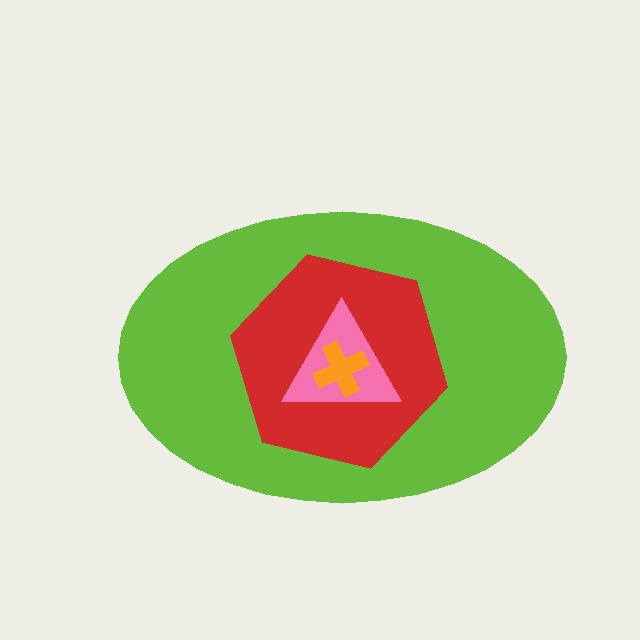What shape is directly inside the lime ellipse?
The red hexagon.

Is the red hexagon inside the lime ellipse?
Yes.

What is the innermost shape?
The orange cross.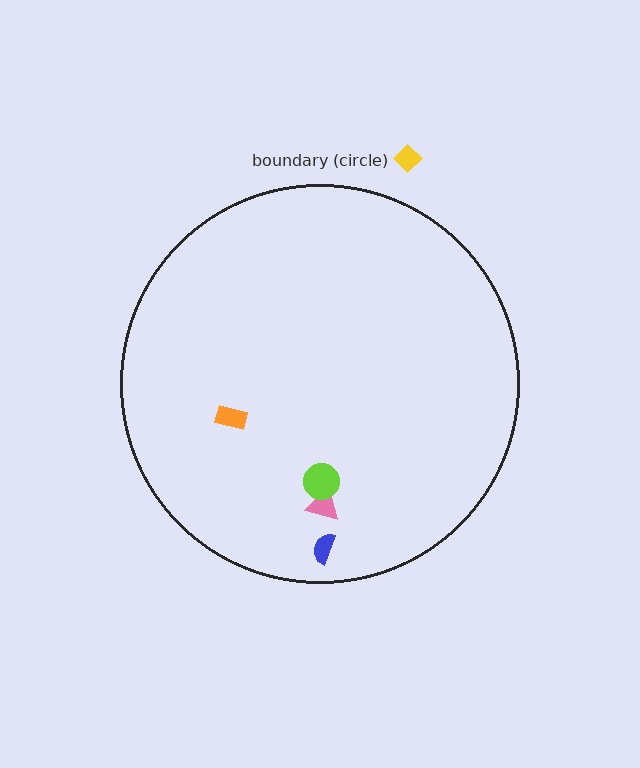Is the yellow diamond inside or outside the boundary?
Outside.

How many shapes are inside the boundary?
4 inside, 1 outside.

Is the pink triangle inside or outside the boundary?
Inside.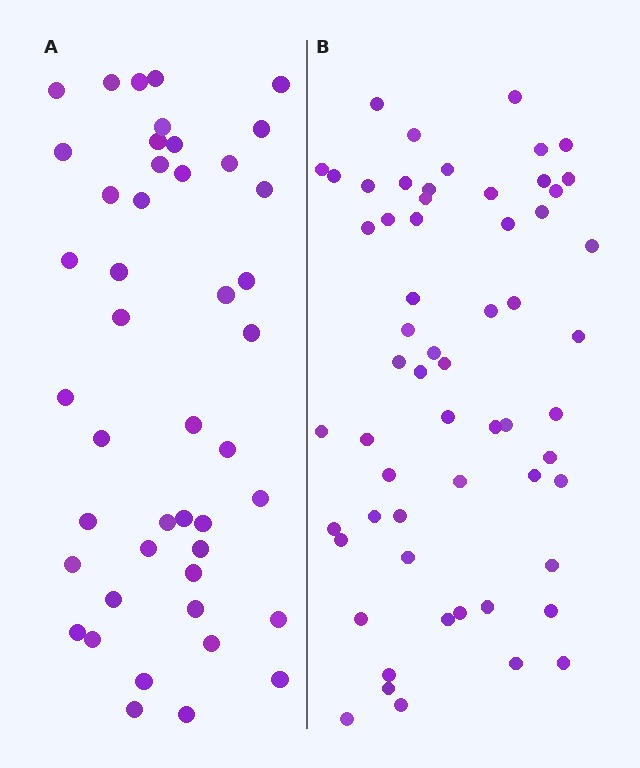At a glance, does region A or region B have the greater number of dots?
Region B (the right region) has more dots.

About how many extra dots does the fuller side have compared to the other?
Region B has approximately 15 more dots than region A.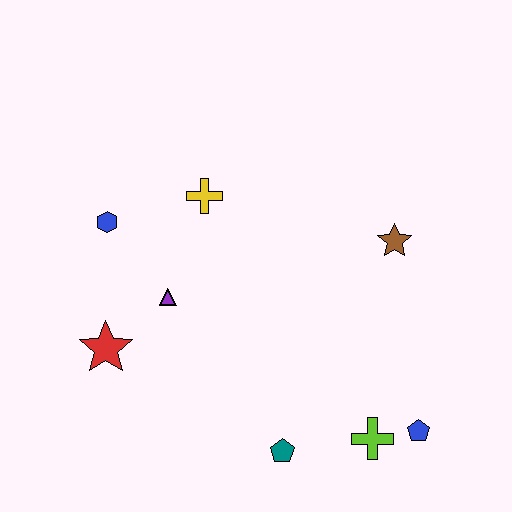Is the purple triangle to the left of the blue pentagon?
Yes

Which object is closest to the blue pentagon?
The lime cross is closest to the blue pentagon.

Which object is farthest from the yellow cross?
The blue pentagon is farthest from the yellow cross.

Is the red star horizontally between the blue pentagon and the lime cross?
No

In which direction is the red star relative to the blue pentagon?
The red star is to the left of the blue pentagon.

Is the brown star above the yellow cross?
No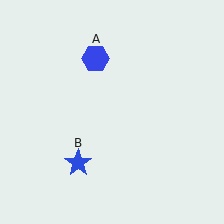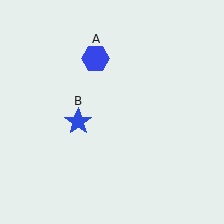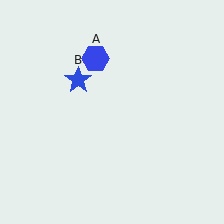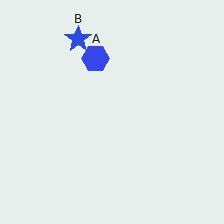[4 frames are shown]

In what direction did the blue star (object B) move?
The blue star (object B) moved up.